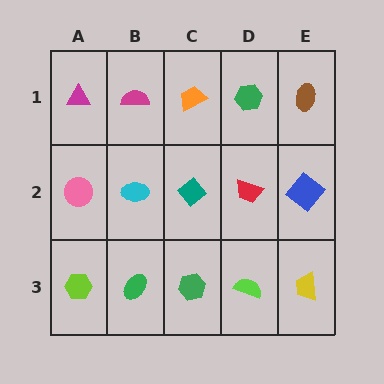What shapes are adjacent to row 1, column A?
A pink circle (row 2, column A), a magenta semicircle (row 1, column B).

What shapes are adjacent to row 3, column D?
A red trapezoid (row 2, column D), a green hexagon (row 3, column C), a yellow trapezoid (row 3, column E).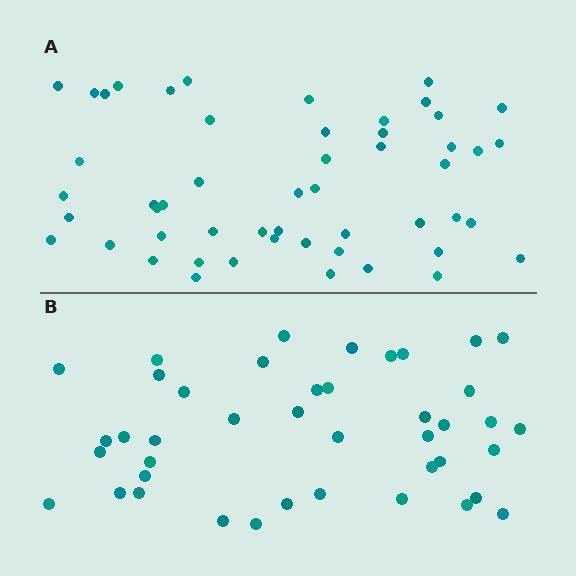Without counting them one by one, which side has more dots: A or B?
Region A (the top region) has more dots.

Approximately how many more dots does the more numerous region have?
Region A has roughly 10 or so more dots than region B.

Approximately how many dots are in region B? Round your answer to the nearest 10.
About 40 dots. (The exact count is 42, which rounds to 40.)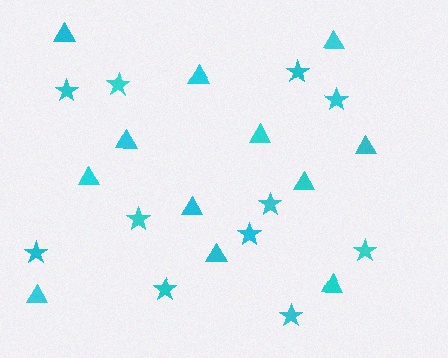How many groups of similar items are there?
There are 2 groups: one group of triangles (12) and one group of stars (11).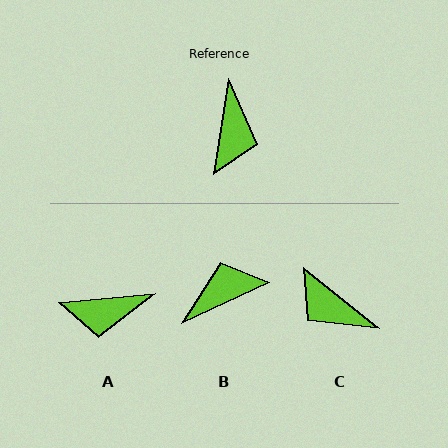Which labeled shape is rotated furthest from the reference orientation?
B, about 124 degrees away.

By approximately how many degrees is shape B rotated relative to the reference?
Approximately 124 degrees counter-clockwise.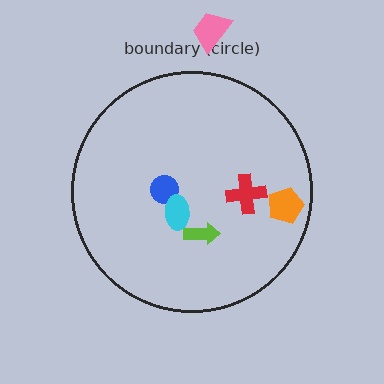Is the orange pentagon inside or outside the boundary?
Inside.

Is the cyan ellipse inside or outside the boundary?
Inside.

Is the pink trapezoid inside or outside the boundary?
Outside.